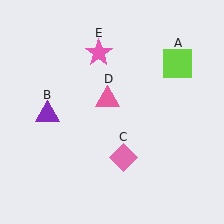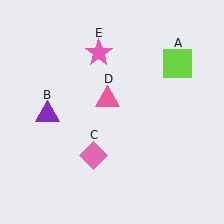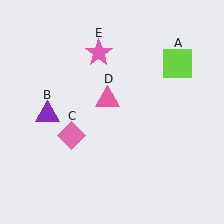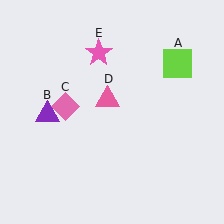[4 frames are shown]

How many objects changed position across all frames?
1 object changed position: pink diamond (object C).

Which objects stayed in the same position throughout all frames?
Lime square (object A) and purple triangle (object B) and pink triangle (object D) and pink star (object E) remained stationary.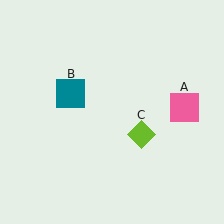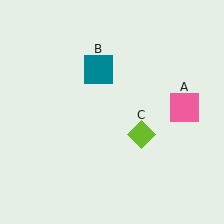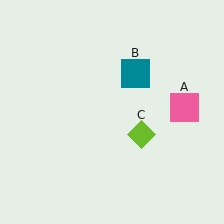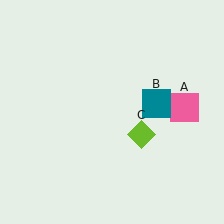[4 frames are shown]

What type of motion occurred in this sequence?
The teal square (object B) rotated clockwise around the center of the scene.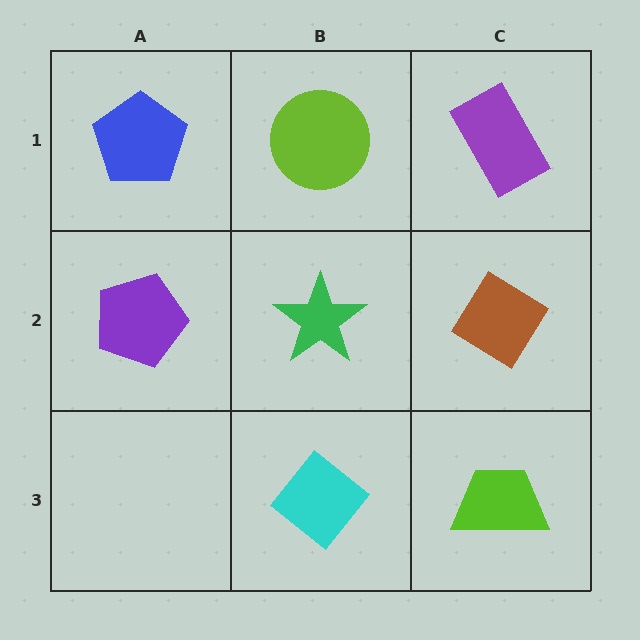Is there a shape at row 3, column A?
No, that cell is empty.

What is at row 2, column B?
A green star.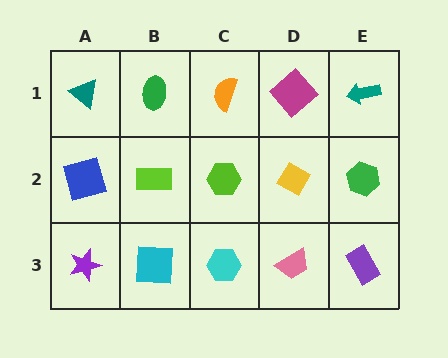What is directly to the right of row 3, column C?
A pink trapezoid.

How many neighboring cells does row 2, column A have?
3.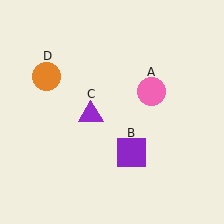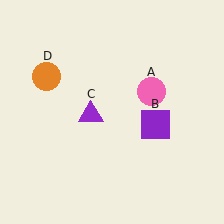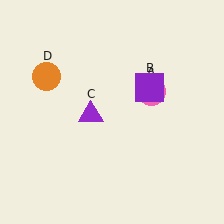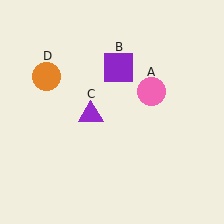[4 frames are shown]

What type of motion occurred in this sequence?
The purple square (object B) rotated counterclockwise around the center of the scene.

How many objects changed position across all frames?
1 object changed position: purple square (object B).